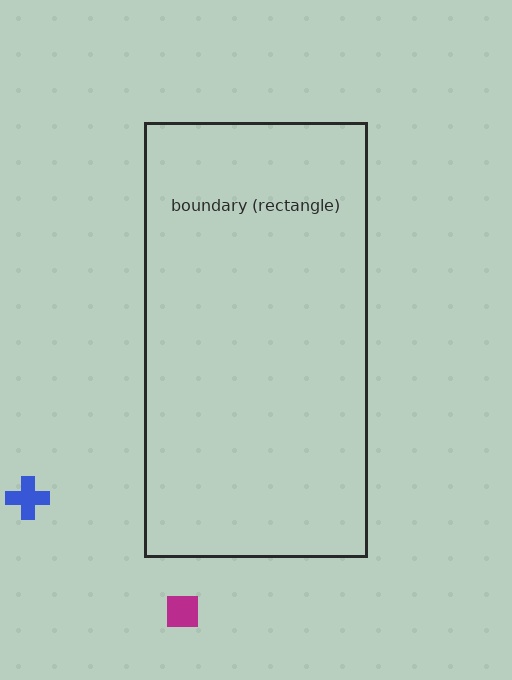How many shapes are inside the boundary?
0 inside, 2 outside.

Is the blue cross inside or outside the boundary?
Outside.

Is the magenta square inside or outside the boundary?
Outside.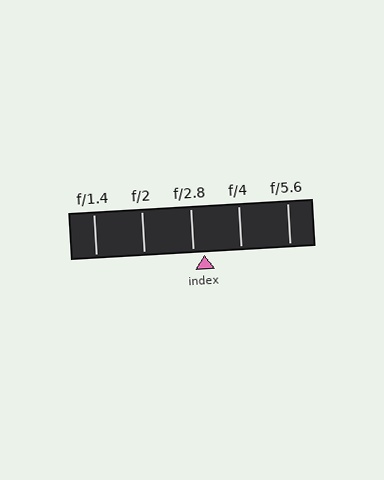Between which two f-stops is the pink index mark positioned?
The index mark is between f/2.8 and f/4.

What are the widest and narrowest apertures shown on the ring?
The widest aperture shown is f/1.4 and the narrowest is f/5.6.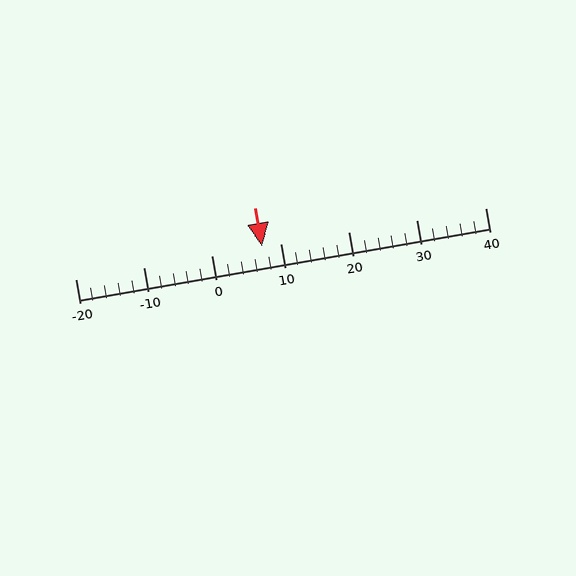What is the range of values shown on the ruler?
The ruler shows values from -20 to 40.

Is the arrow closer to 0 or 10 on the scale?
The arrow is closer to 10.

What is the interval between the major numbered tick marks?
The major tick marks are spaced 10 units apart.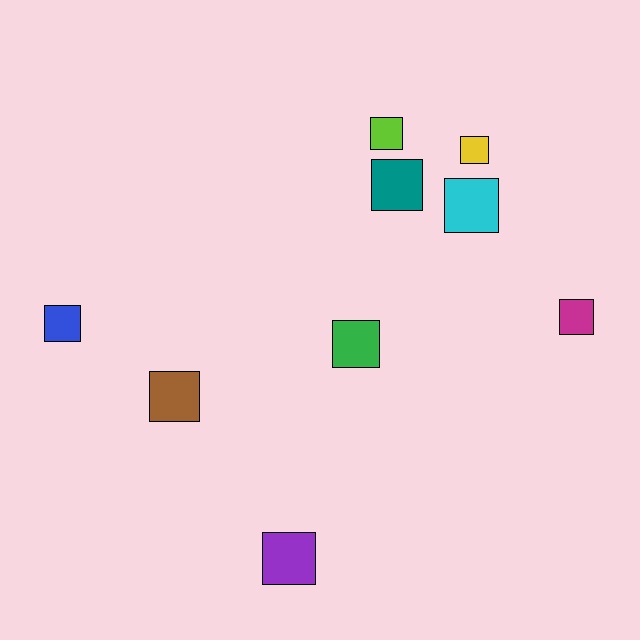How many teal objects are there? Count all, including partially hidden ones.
There is 1 teal object.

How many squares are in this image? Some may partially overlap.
There are 9 squares.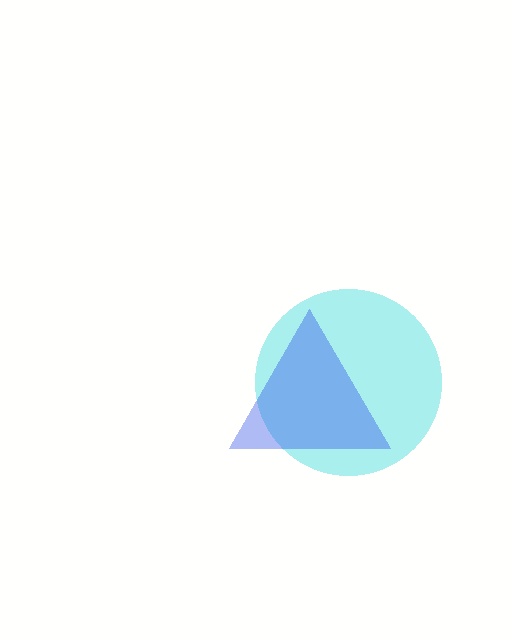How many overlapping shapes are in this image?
There are 2 overlapping shapes in the image.